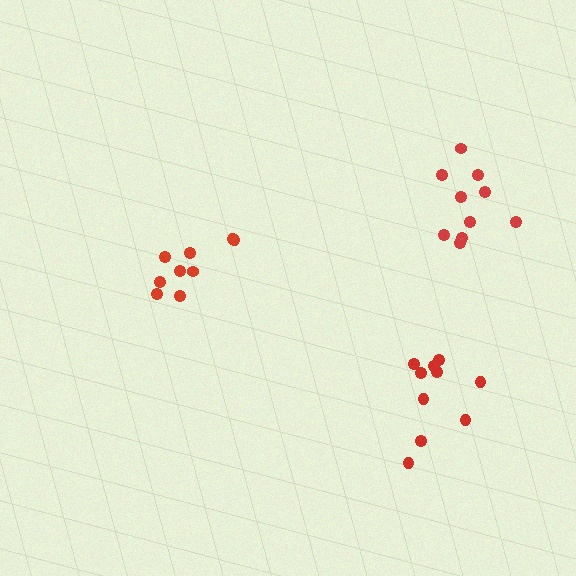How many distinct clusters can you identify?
There are 3 distinct clusters.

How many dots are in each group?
Group 1: 9 dots, Group 2: 10 dots, Group 3: 10 dots (29 total).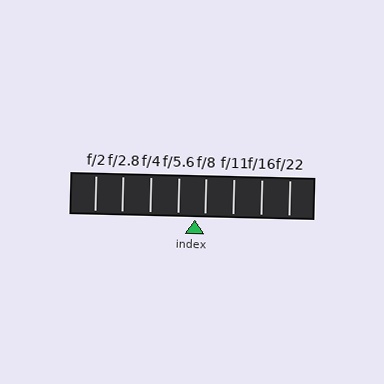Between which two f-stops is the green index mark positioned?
The index mark is between f/5.6 and f/8.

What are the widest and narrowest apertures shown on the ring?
The widest aperture shown is f/2 and the narrowest is f/22.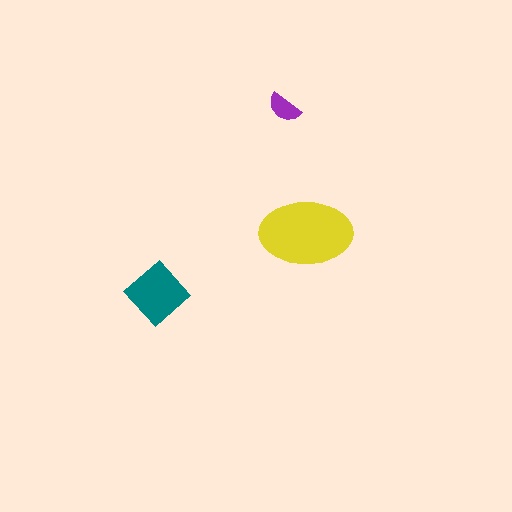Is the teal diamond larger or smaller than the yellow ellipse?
Smaller.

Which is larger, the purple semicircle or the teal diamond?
The teal diamond.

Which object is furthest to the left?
The teal diamond is leftmost.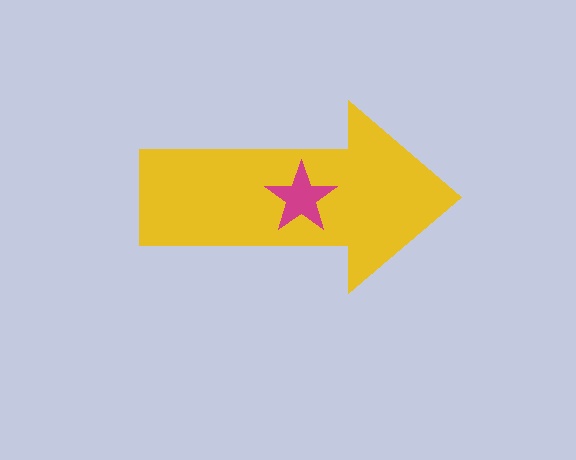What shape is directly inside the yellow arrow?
The magenta star.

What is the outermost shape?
The yellow arrow.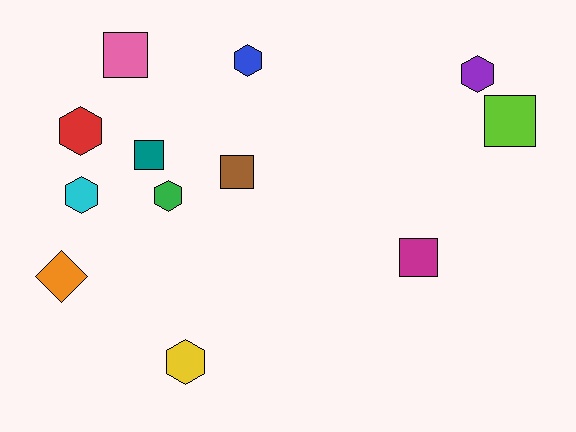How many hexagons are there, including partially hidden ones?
There are 6 hexagons.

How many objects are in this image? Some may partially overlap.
There are 12 objects.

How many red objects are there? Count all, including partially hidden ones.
There is 1 red object.